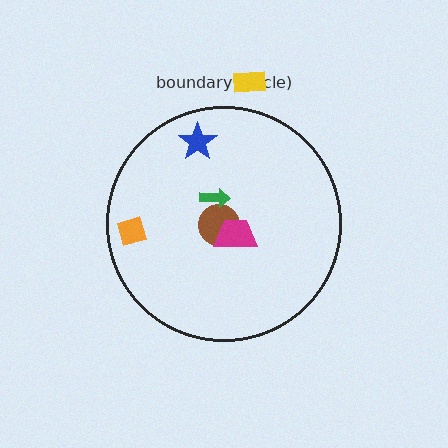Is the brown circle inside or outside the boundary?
Inside.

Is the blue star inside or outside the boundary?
Inside.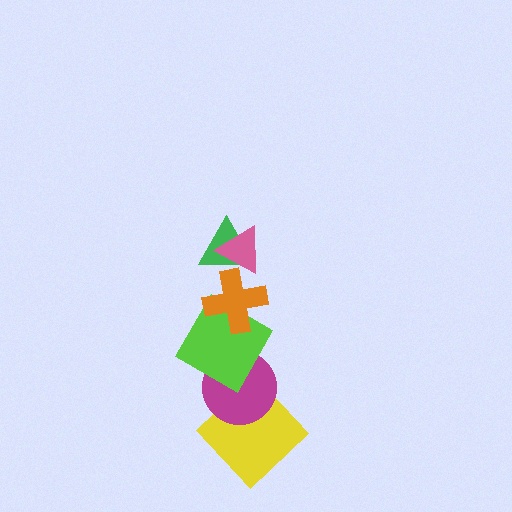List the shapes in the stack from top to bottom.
From top to bottom: the pink triangle, the green triangle, the orange cross, the lime square, the magenta circle, the yellow diamond.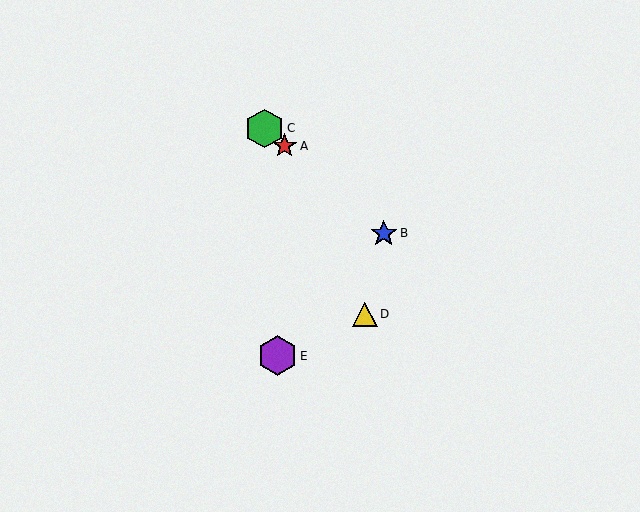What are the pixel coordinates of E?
Object E is at (278, 356).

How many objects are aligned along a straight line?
3 objects (A, B, C) are aligned along a straight line.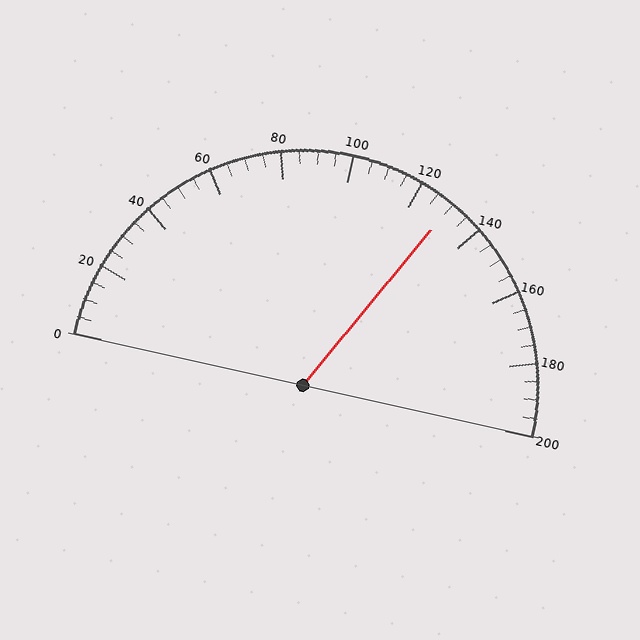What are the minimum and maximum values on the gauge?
The gauge ranges from 0 to 200.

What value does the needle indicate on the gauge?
The needle indicates approximately 130.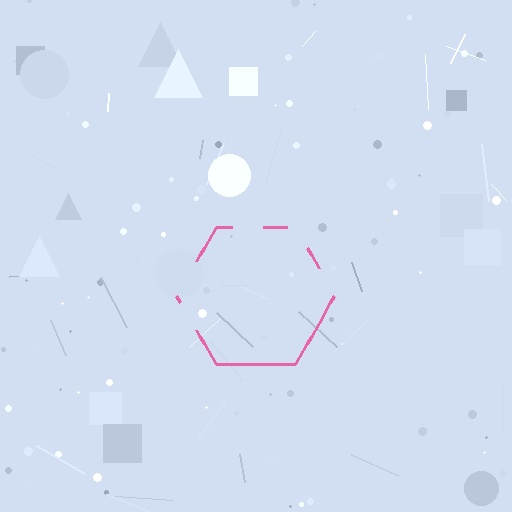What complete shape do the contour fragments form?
The contour fragments form a hexagon.